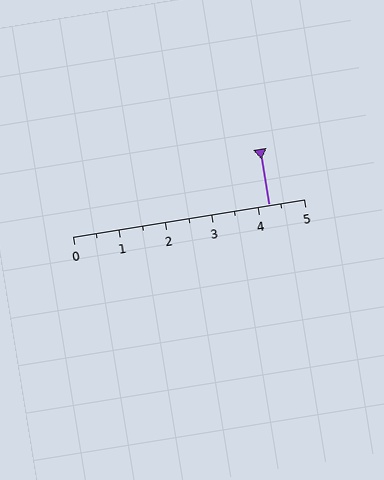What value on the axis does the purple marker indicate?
The marker indicates approximately 4.2.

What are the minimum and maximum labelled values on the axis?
The axis runs from 0 to 5.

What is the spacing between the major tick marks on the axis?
The major ticks are spaced 1 apart.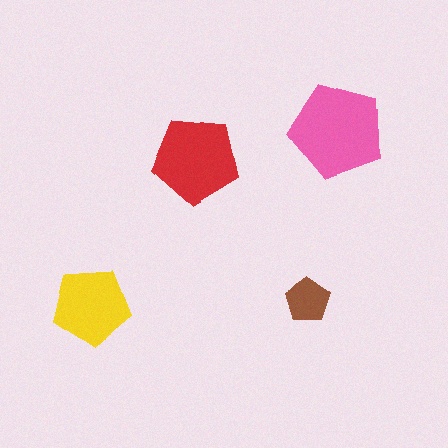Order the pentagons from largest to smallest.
the pink one, the red one, the yellow one, the brown one.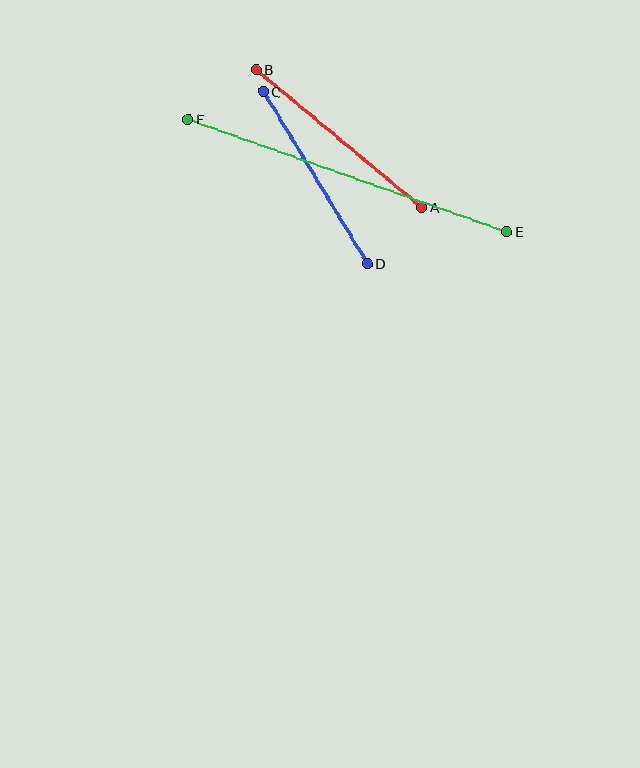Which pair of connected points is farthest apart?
Points E and F are farthest apart.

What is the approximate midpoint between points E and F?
The midpoint is at approximately (347, 175) pixels.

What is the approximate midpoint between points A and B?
The midpoint is at approximately (339, 138) pixels.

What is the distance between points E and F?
The distance is approximately 338 pixels.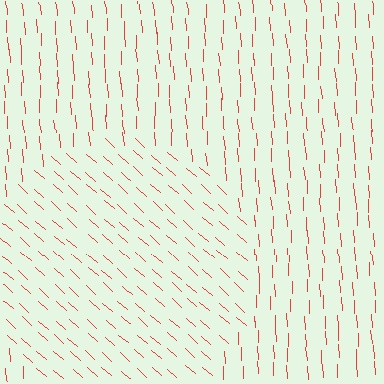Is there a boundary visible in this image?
Yes, there is a texture boundary formed by a change in line orientation.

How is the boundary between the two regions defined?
The boundary is defined purely by a change in line orientation (approximately 45 degrees difference). All lines are the same color and thickness.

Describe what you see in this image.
The image is filled with small red line segments. A circle region in the image has lines oriented differently from the surrounding lines, creating a visible texture boundary.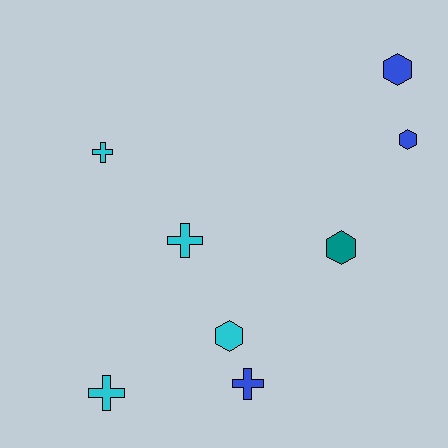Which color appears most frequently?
Cyan, with 4 objects.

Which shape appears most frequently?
Hexagon, with 4 objects.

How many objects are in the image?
There are 8 objects.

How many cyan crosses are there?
There are 3 cyan crosses.